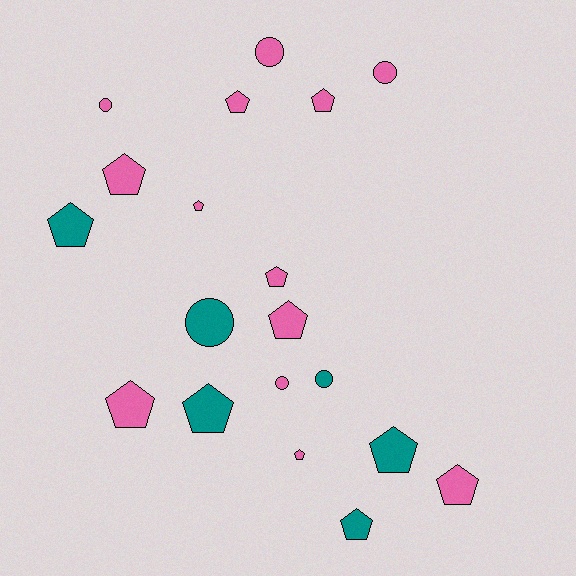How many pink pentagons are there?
There are 9 pink pentagons.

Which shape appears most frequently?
Pentagon, with 13 objects.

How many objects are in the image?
There are 19 objects.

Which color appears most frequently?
Pink, with 13 objects.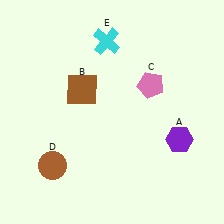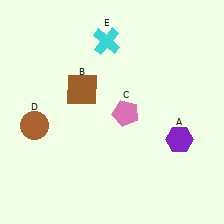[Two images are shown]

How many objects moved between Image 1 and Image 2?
2 objects moved between the two images.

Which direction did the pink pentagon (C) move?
The pink pentagon (C) moved down.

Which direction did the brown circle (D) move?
The brown circle (D) moved up.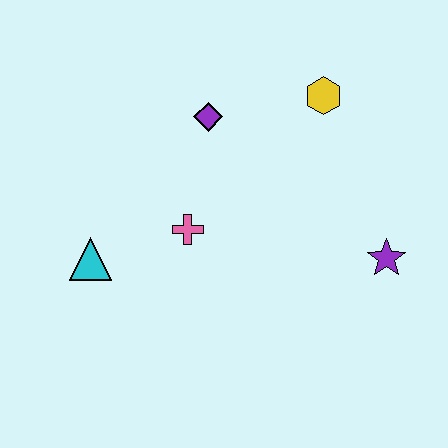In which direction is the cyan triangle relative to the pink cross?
The cyan triangle is to the left of the pink cross.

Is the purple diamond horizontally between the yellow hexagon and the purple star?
No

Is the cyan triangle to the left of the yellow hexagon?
Yes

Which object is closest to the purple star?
The yellow hexagon is closest to the purple star.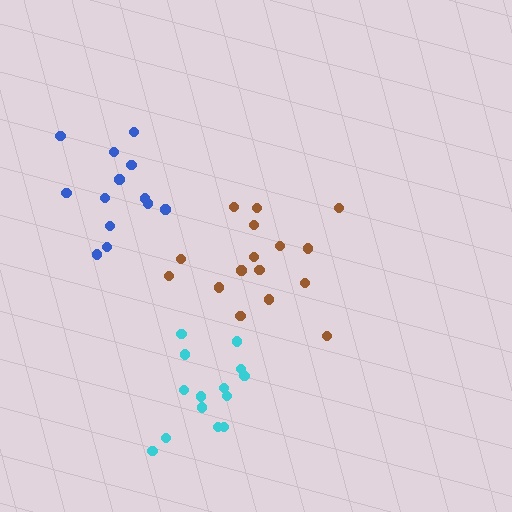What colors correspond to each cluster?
The clusters are colored: cyan, blue, brown.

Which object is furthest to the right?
The brown cluster is rightmost.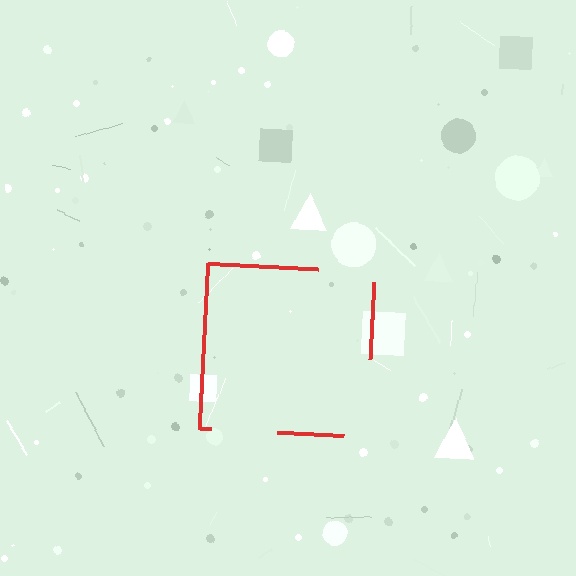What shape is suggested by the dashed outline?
The dashed outline suggests a square.